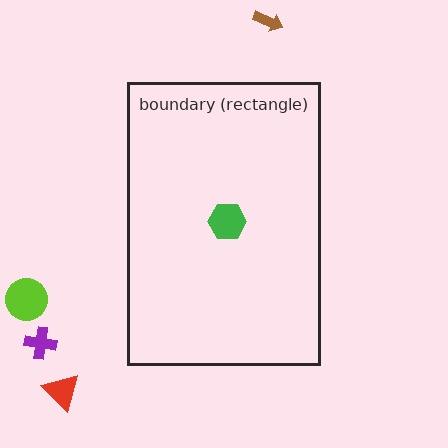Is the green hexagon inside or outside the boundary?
Inside.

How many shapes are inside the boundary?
1 inside, 4 outside.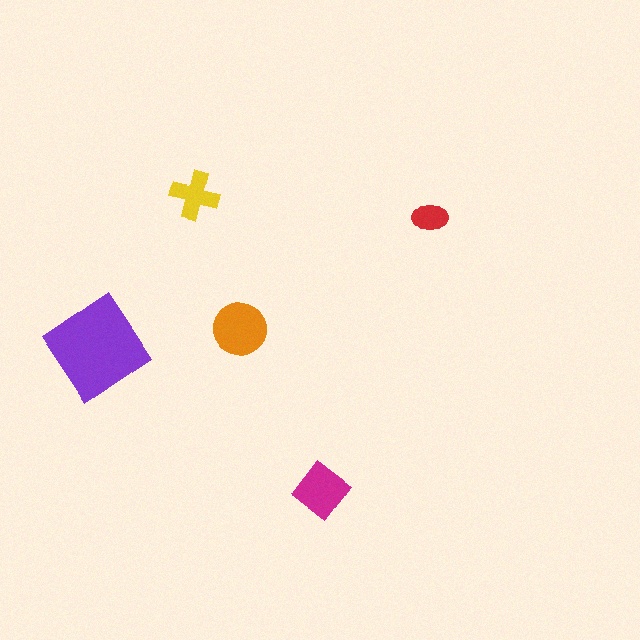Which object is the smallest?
The red ellipse.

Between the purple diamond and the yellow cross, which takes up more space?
The purple diamond.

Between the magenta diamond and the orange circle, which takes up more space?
The orange circle.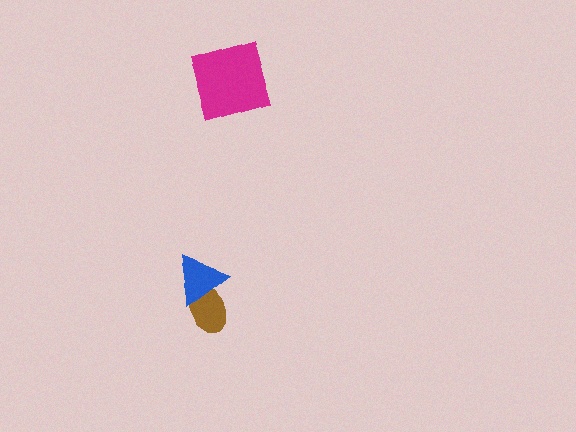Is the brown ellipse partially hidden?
Yes, it is partially covered by another shape.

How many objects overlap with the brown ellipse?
1 object overlaps with the brown ellipse.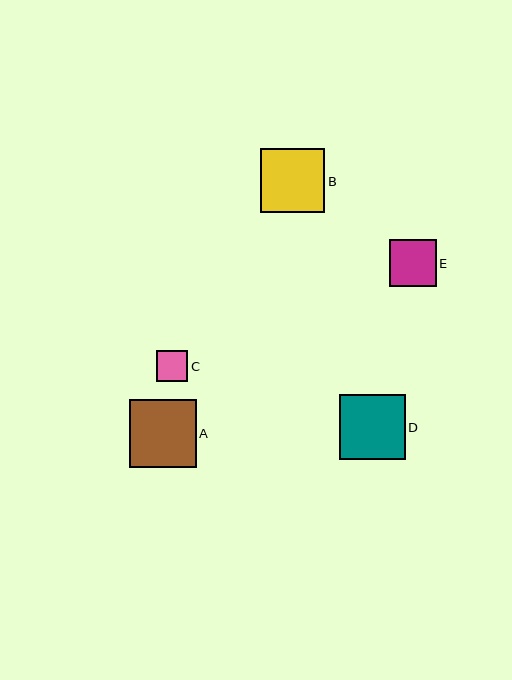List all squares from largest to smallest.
From largest to smallest: A, D, B, E, C.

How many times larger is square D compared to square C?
Square D is approximately 2.1 times the size of square C.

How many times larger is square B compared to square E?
Square B is approximately 1.4 times the size of square E.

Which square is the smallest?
Square C is the smallest with a size of approximately 31 pixels.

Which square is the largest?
Square A is the largest with a size of approximately 67 pixels.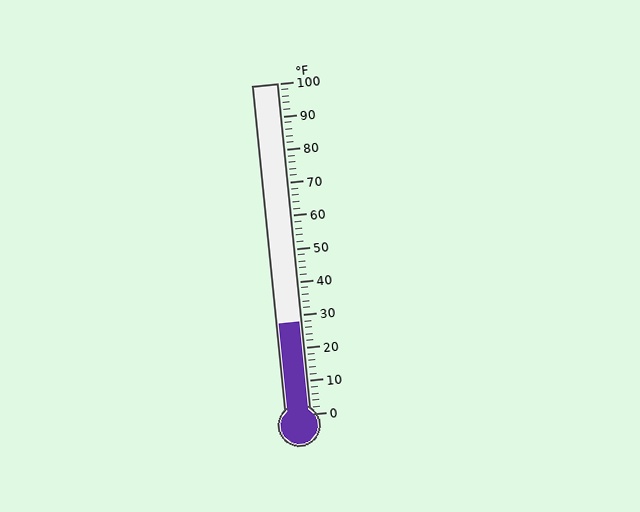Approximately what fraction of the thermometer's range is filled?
The thermometer is filled to approximately 30% of its range.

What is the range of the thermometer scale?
The thermometer scale ranges from 0°F to 100°F.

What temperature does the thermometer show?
The thermometer shows approximately 28°F.